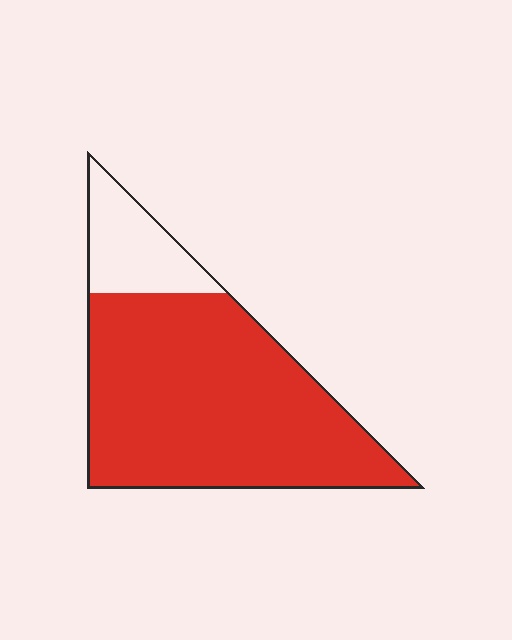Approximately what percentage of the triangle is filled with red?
Approximately 80%.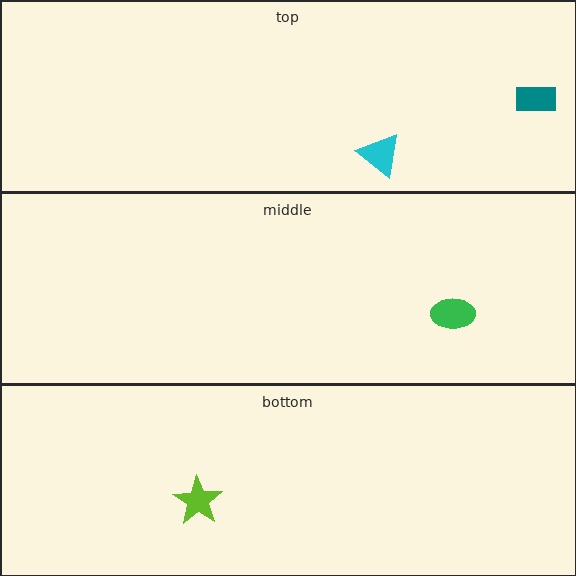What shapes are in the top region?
The teal rectangle, the cyan triangle.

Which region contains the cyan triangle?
The top region.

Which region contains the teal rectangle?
The top region.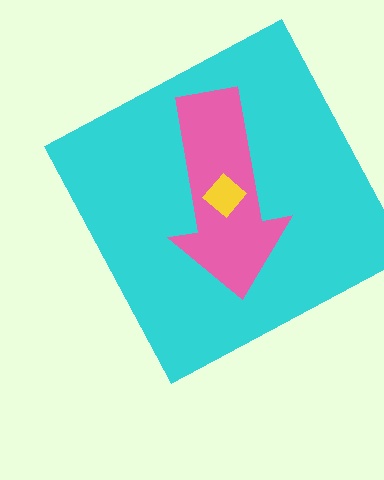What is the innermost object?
The yellow diamond.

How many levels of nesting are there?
3.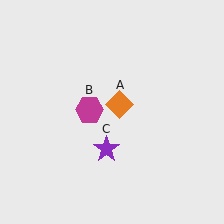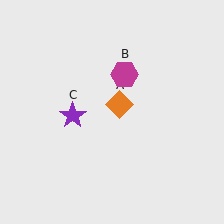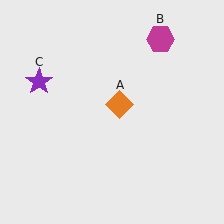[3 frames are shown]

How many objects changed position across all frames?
2 objects changed position: magenta hexagon (object B), purple star (object C).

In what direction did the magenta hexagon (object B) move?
The magenta hexagon (object B) moved up and to the right.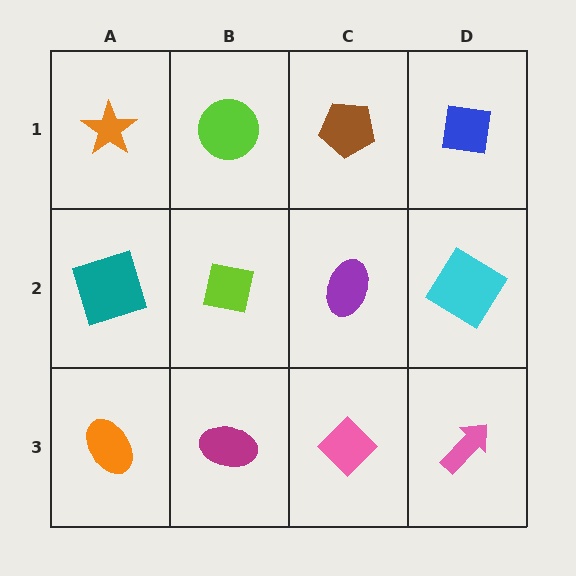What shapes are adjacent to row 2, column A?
An orange star (row 1, column A), an orange ellipse (row 3, column A), a lime square (row 2, column B).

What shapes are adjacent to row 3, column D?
A cyan diamond (row 2, column D), a pink diamond (row 3, column C).